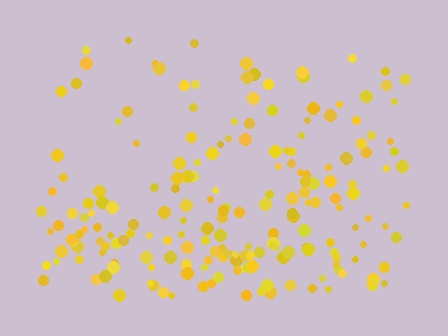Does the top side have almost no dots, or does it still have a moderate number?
Still a moderate number, just noticeably fewer than the bottom.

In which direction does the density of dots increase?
From top to bottom, with the bottom side densest.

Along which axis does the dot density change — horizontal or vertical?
Vertical.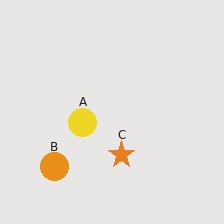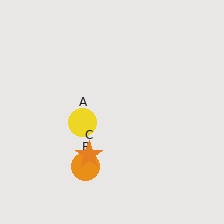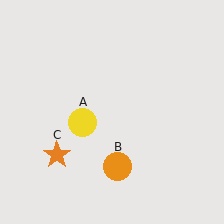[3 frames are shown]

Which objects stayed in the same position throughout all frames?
Yellow circle (object A) remained stationary.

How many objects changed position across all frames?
2 objects changed position: orange circle (object B), orange star (object C).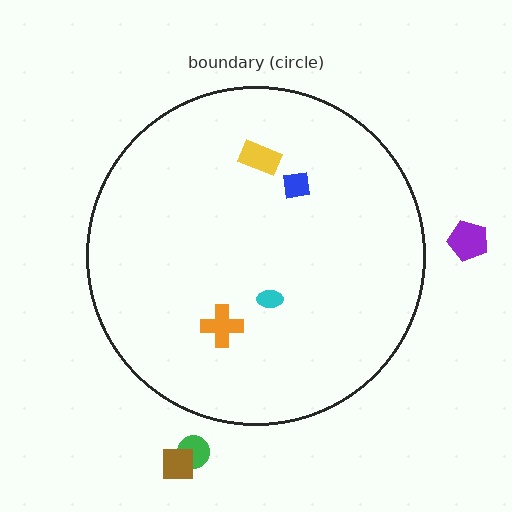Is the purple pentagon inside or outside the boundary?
Outside.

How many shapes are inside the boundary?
4 inside, 3 outside.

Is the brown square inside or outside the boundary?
Outside.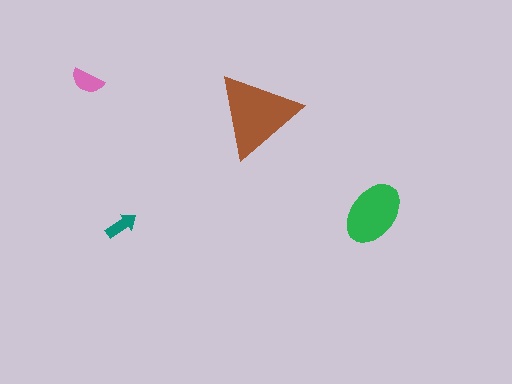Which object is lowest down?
The teal arrow is bottommost.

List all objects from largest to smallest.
The brown triangle, the green ellipse, the pink semicircle, the teal arrow.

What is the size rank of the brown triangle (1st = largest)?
1st.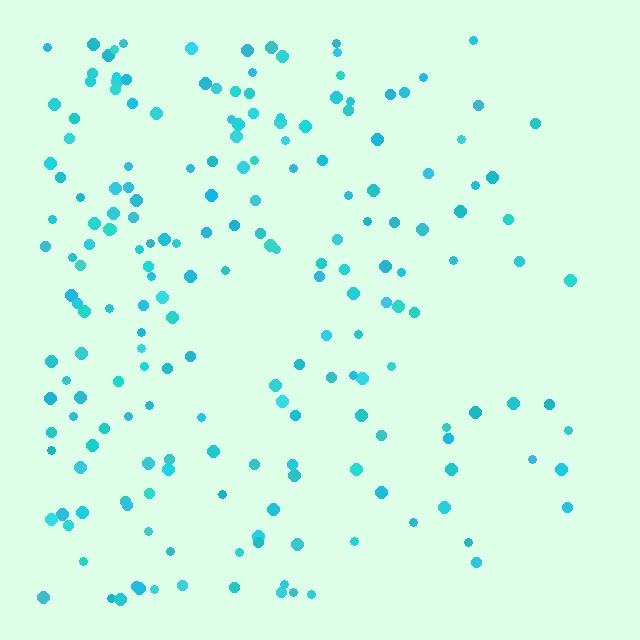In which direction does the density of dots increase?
From right to left, with the left side densest.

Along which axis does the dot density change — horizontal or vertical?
Horizontal.